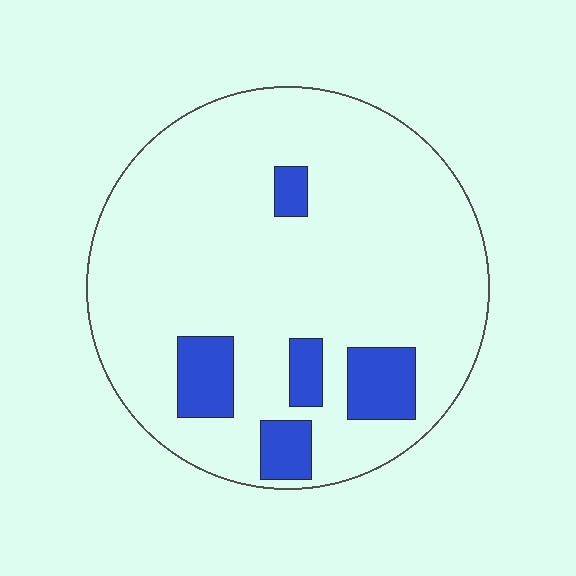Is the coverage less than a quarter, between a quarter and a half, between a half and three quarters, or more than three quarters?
Less than a quarter.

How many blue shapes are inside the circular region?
5.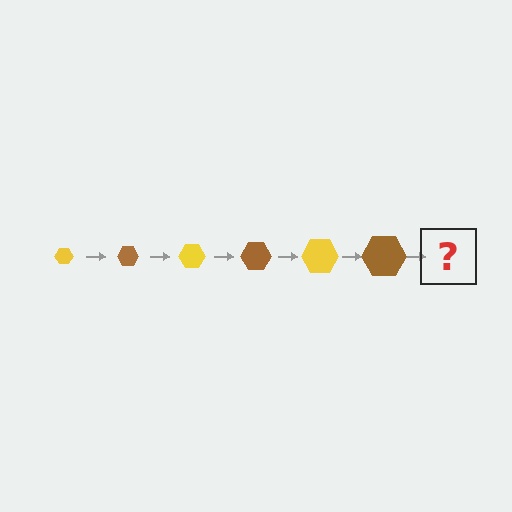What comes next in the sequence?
The next element should be a yellow hexagon, larger than the previous one.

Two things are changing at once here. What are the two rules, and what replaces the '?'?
The two rules are that the hexagon grows larger each step and the color cycles through yellow and brown. The '?' should be a yellow hexagon, larger than the previous one.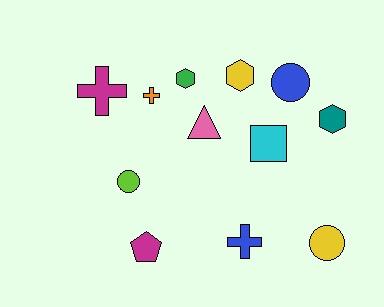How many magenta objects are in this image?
There are 2 magenta objects.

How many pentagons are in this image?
There is 1 pentagon.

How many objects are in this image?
There are 12 objects.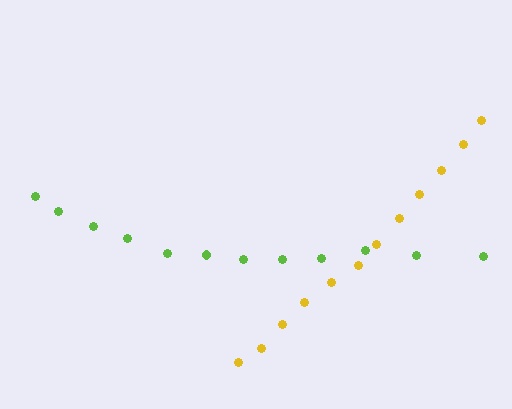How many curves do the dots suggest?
There are 2 distinct paths.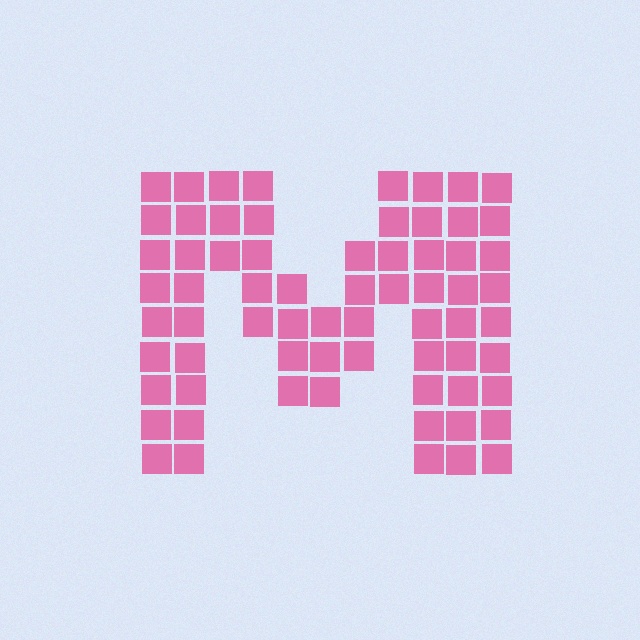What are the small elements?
The small elements are squares.